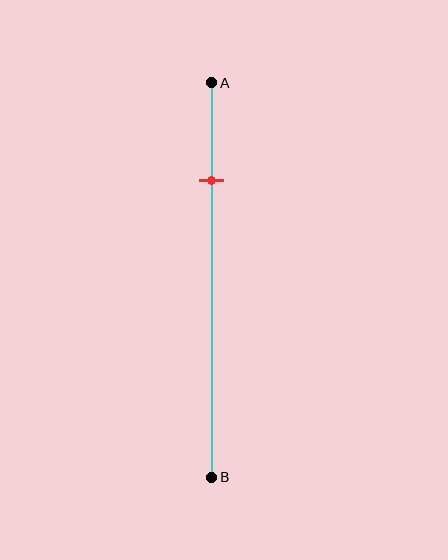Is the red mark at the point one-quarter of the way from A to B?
Yes, the mark is approximately at the one-quarter point.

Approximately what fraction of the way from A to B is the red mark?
The red mark is approximately 25% of the way from A to B.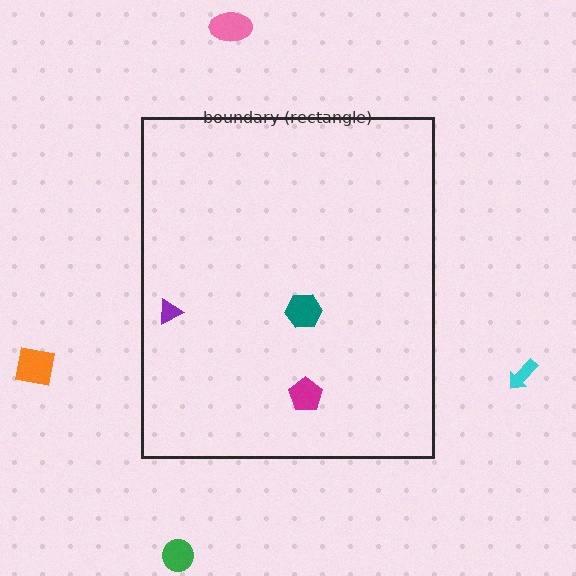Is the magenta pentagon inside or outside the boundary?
Inside.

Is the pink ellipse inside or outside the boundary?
Outside.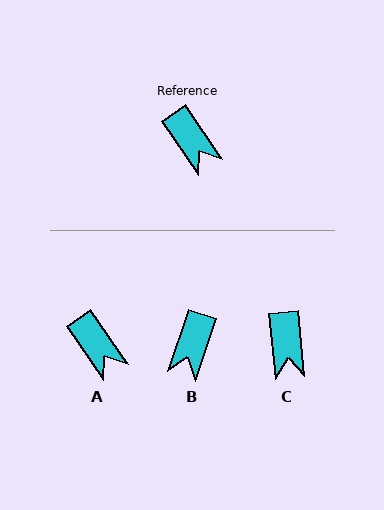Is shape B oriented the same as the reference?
No, it is off by about 53 degrees.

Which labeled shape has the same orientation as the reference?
A.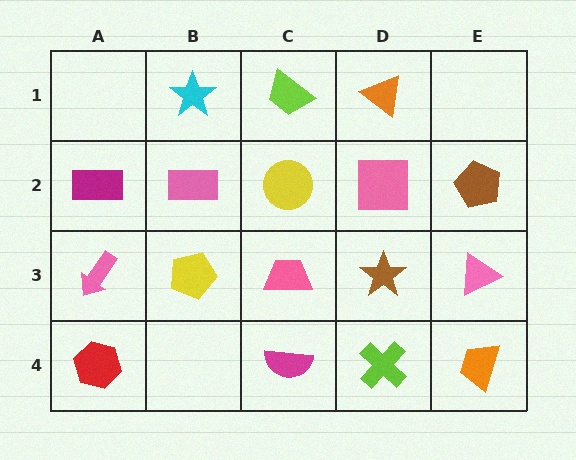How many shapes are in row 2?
5 shapes.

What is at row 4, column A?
A red hexagon.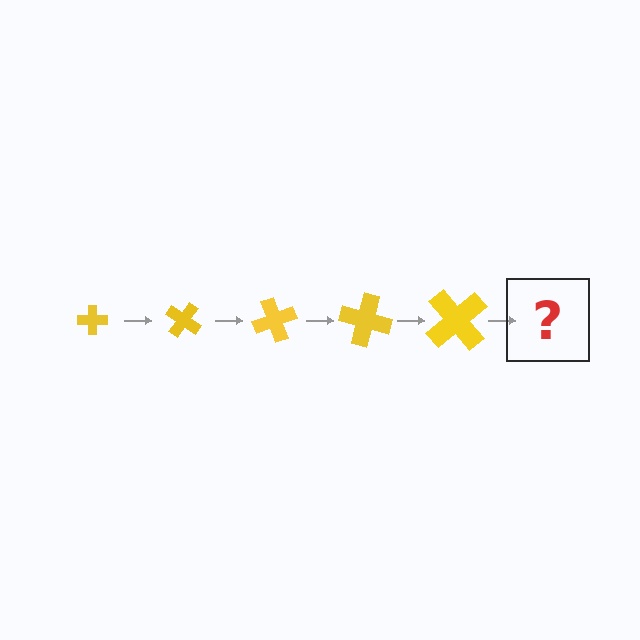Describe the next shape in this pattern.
It should be a cross, larger than the previous one and rotated 175 degrees from the start.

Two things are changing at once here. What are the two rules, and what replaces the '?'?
The two rules are that the cross grows larger each step and it rotates 35 degrees each step. The '?' should be a cross, larger than the previous one and rotated 175 degrees from the start.